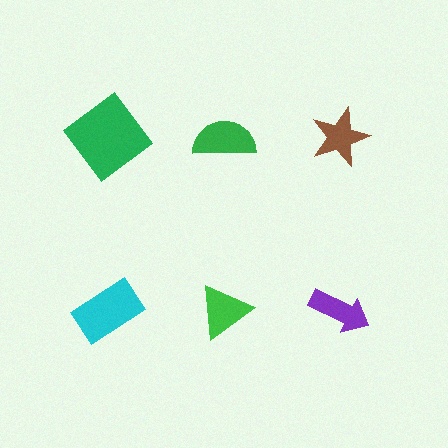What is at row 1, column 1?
A green diamond.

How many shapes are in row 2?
3 shapes.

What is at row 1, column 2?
A green semicircle.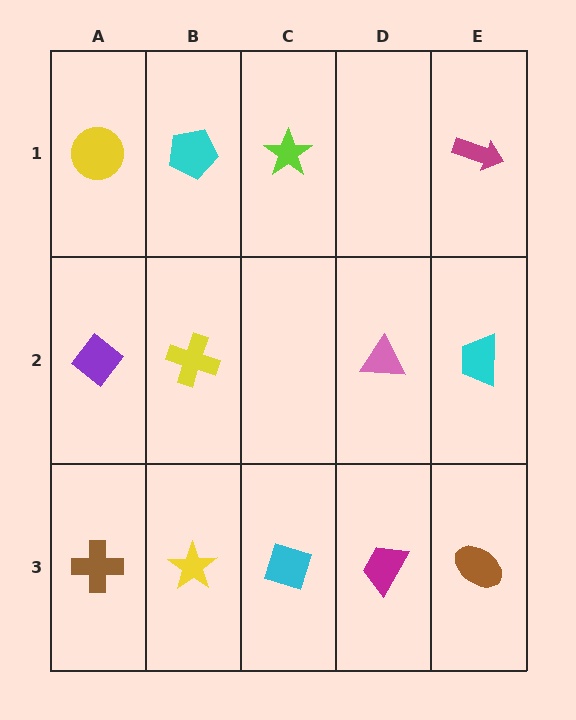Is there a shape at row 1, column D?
No, that cell is empty.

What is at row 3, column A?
A brown cross.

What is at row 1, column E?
A magenta arrow.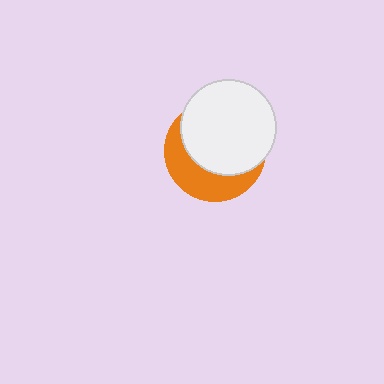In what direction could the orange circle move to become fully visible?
The orange circle could move toward the lower-left. That would shift it out from behind the white circle entirely.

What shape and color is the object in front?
The object in front is a white circle.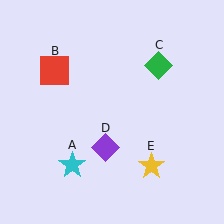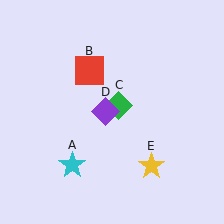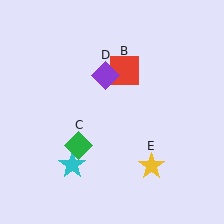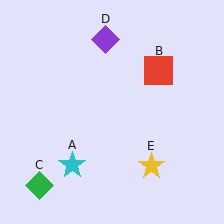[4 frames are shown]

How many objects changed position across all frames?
3 objects changed position: red square (object B), green diamond (object C), purple diamond (object D).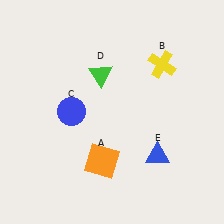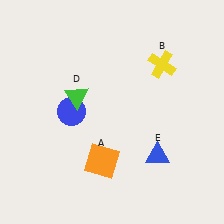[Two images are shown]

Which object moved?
The green triangle (D) moved left.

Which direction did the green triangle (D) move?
The green triangle (D) moved left.